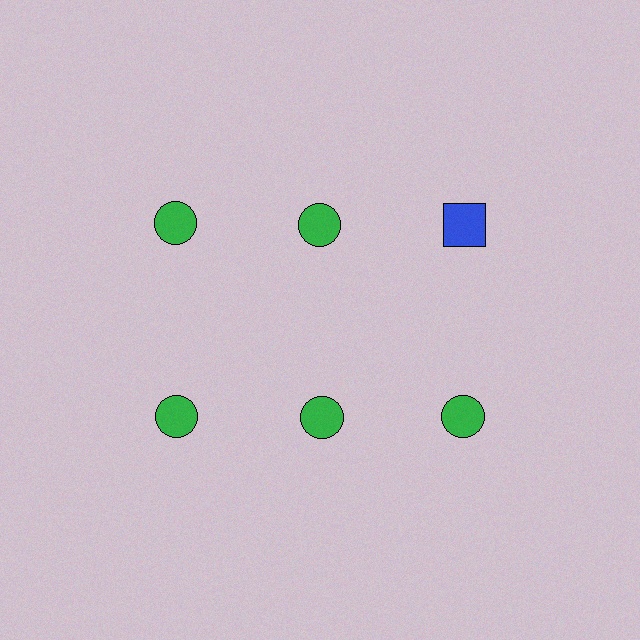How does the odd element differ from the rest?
It differs in both color (blue instead of green) and shape (square instead of circle).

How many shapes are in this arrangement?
There are 6 shapes arranged in a grid pattern.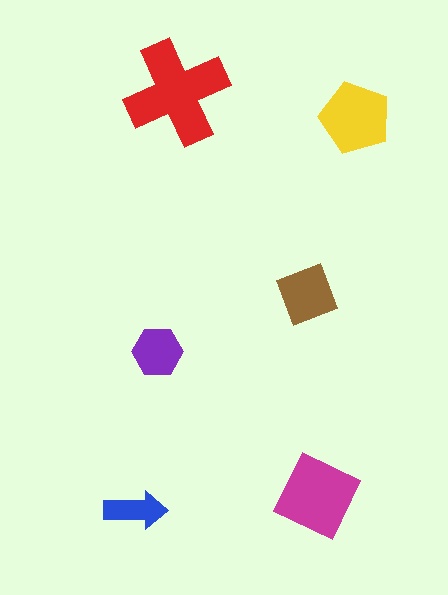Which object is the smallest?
The blue arrow.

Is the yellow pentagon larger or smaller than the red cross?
Smaller.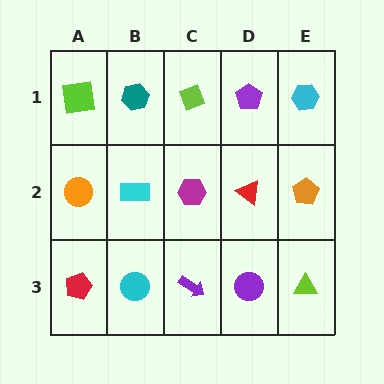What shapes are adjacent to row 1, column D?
A red triangle (row 2, column D), a lime diamond (row 1, column C), a cyan hexagon (row 1, column E).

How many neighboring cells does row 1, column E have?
2.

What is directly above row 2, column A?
A lime square.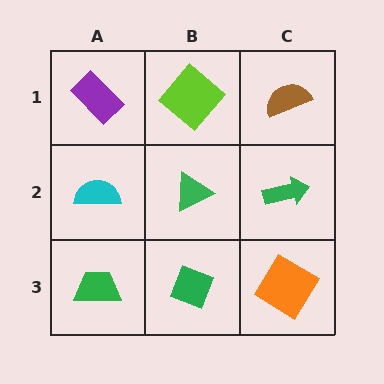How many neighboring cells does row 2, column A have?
3.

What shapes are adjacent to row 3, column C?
A green arrow (row 2, column C), a green diamond (row 3, column B).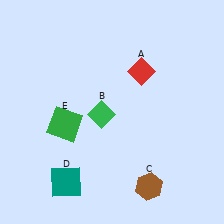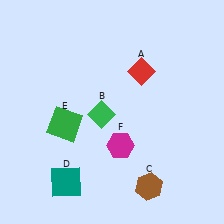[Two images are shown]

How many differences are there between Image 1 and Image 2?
There is 1 difference between the two images.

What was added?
A magenta hexagon (F) was added in Image 2.